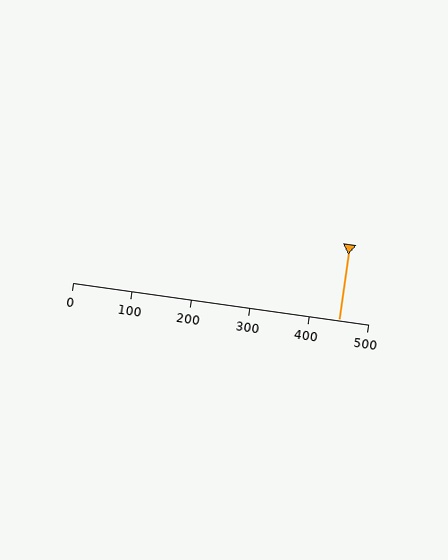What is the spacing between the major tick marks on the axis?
The major ticks are spaced 100 apart.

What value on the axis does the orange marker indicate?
The marker indicates approximately 450.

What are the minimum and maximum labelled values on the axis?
The axis runs from 0 to 500.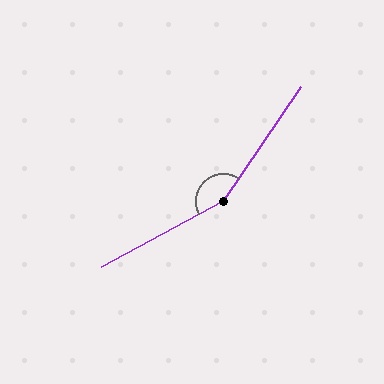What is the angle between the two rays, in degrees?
Approximately 153 degrees.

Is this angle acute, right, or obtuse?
It is obtuse.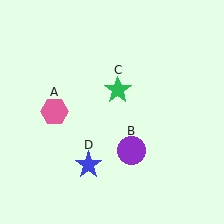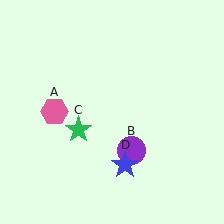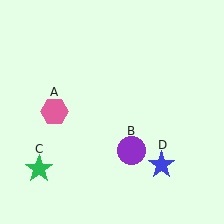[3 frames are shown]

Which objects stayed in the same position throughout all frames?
Pink hexagon (object A) and purple circle (object B) remained stationary.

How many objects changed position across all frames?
2 objects changed position: green star (object C), blue star (object D).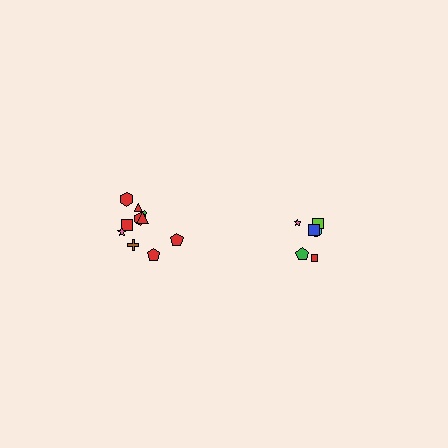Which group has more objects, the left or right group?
The left group.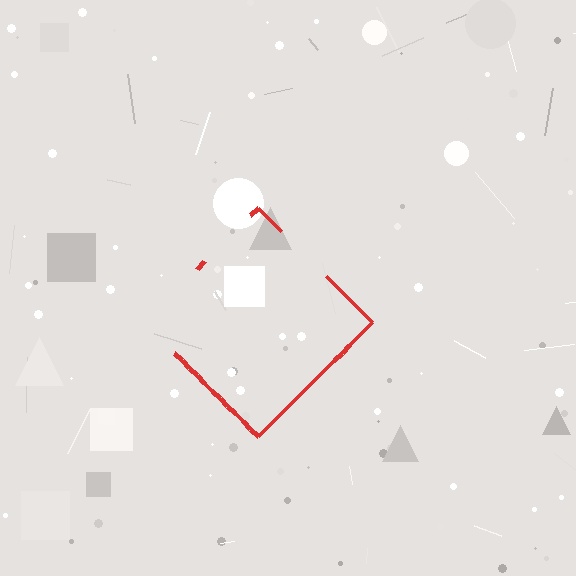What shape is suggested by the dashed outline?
The dashed outline suggests a diamond.